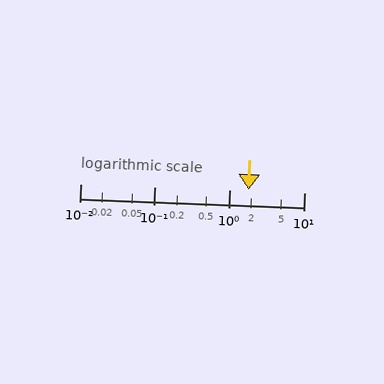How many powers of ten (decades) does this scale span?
The scale spans 3 decades, from 0.01 to 10.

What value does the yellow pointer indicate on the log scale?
The pointer indicates approximately 1.8.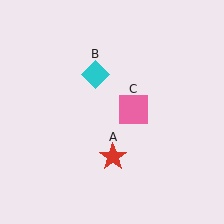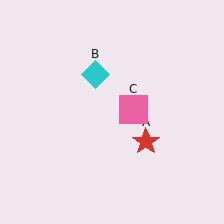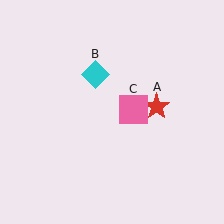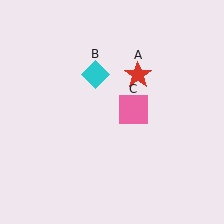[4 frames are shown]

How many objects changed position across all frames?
1 object changed position: red star (object A).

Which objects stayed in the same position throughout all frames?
Cyan diamond (object B) and pink square (object C) remained stationary.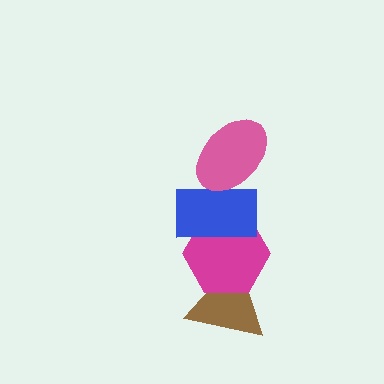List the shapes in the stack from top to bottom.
From top to bottom: the pink ellipse, the blue rectangle, the magenta hexagon, the brown triangle.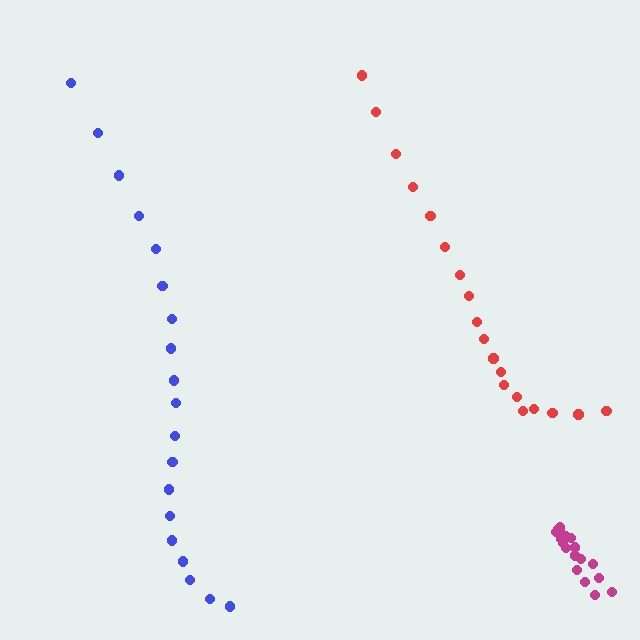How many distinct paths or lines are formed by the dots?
There are 3 distinct paths.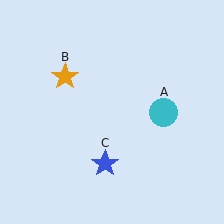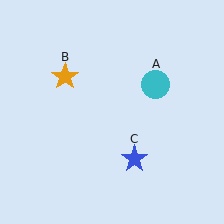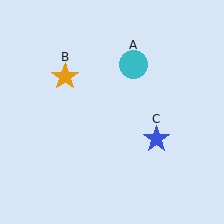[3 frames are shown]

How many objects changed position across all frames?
2 objects changed position: cyan circle (object A), blue star (object C).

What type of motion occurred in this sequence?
The cyan circle (object A), blue star (object C) rotated counterclockwise around the center of the scene.